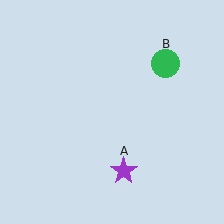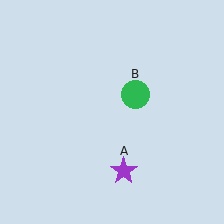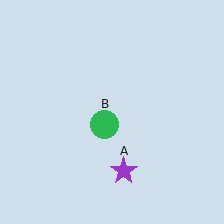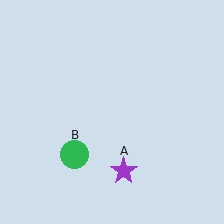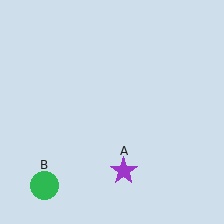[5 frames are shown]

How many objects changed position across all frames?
1 object changed position: green circle (object B).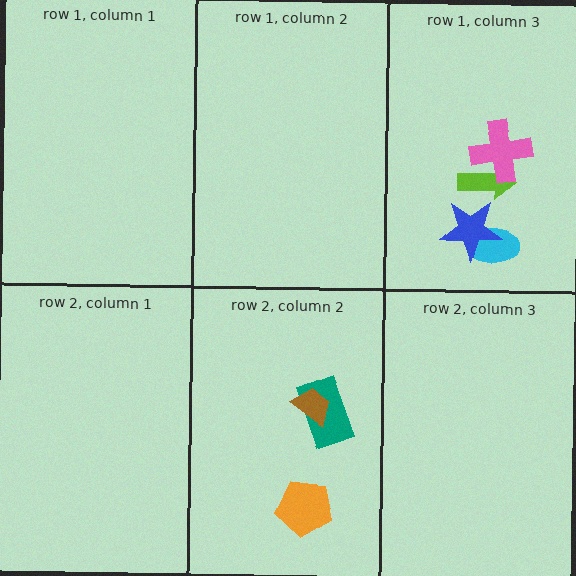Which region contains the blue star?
The row 1, column 3 region.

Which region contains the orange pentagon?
The row 2, column 2 region.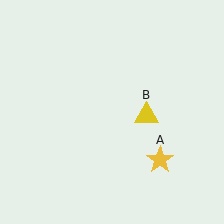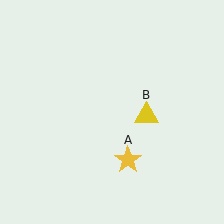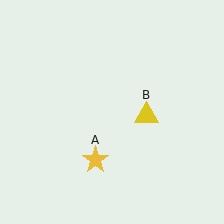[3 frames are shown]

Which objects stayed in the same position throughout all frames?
Yellow triangle (object B) remained stationary.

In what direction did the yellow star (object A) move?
The yellow star (object A) moved left.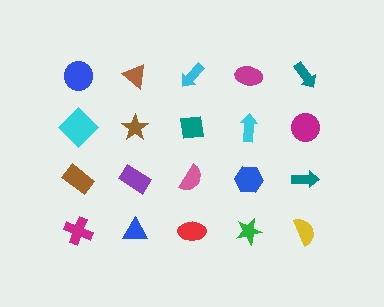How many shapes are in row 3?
5 shapes.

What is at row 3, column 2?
A purple rectangle.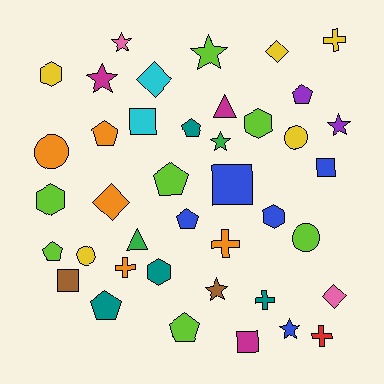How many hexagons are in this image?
There are 5 hexagons.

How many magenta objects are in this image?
There are 3 magenta objects.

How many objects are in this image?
There are 40 objects.